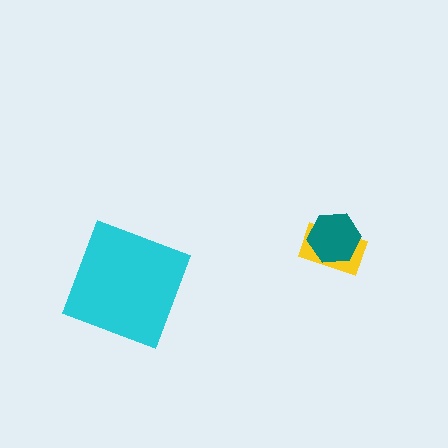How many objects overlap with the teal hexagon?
1 object overlaps with the teal hexagon.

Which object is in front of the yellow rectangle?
The teal hexagon is in front of the yellow rectangle.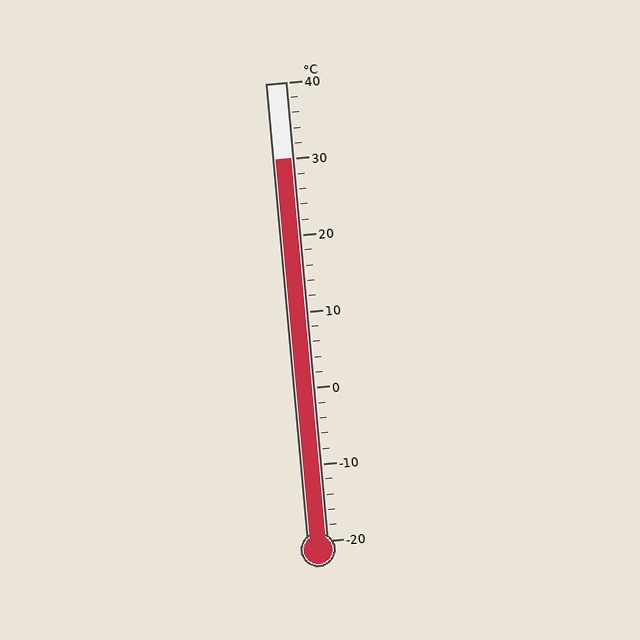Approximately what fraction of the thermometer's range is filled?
The thermometer is filled to approximately 85% of its range.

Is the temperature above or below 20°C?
The temperature is above 20°C.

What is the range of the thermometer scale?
The thermometer scale ranges from -20°C to 40°C.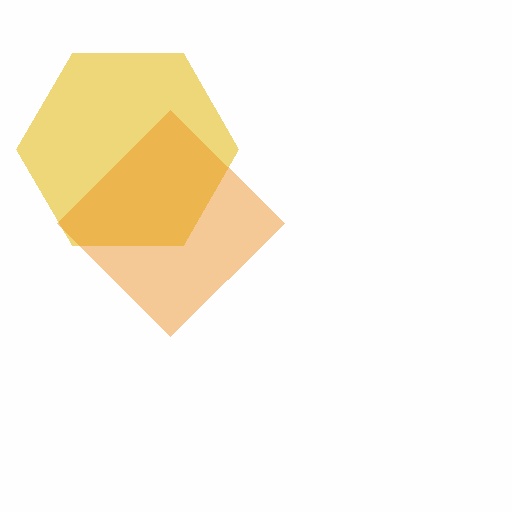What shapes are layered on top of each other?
The layered shapes are: a yellow hexagon, an orange diamond.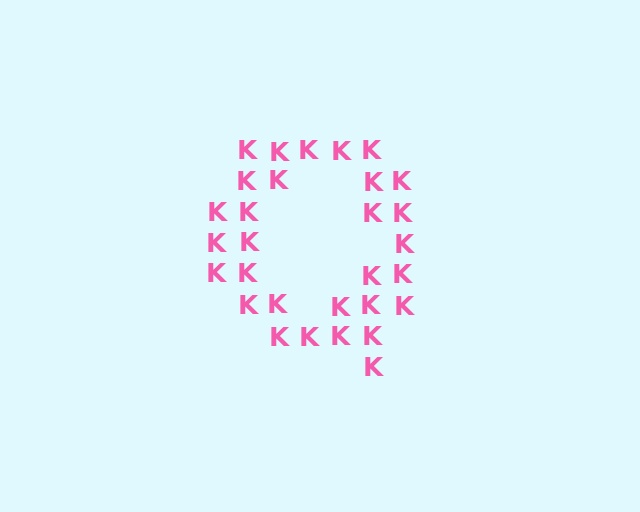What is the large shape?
The large shape is the letter Q.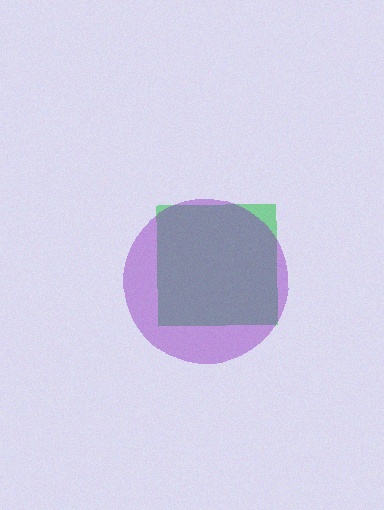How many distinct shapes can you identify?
There are 2 distinct shapes: a green square, a purple circle.